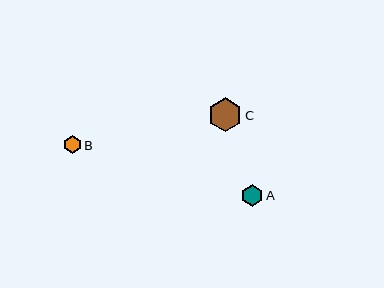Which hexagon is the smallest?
Hexagon B is the smallest with a size of approximately 18 pixels.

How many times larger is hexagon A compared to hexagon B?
Hexagon A is approximately 1.2 times the size of hexagon B.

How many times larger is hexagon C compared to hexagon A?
Hexagon C is approximately 1.5 times the size of hexagon A.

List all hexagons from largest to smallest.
From largest to smallest: C, A, B.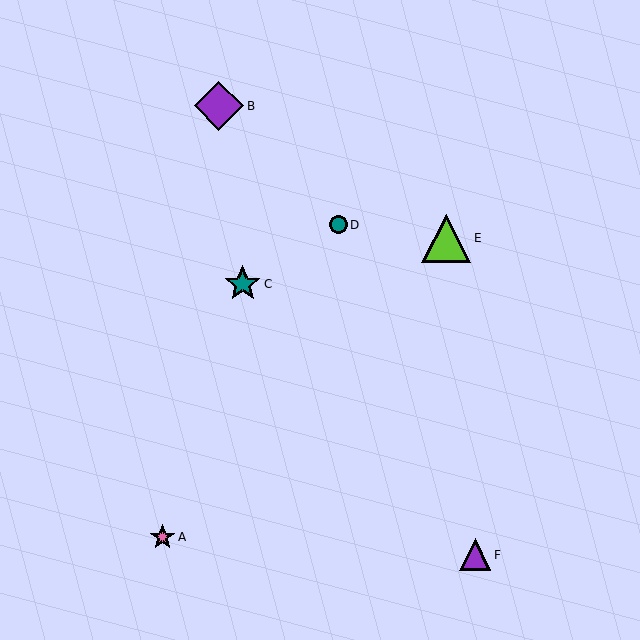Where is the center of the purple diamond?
The center of the purple diamond is at (219, 106).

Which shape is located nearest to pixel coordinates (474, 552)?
The purple triangle (labeled F) at (475, 555) is nearest to that location.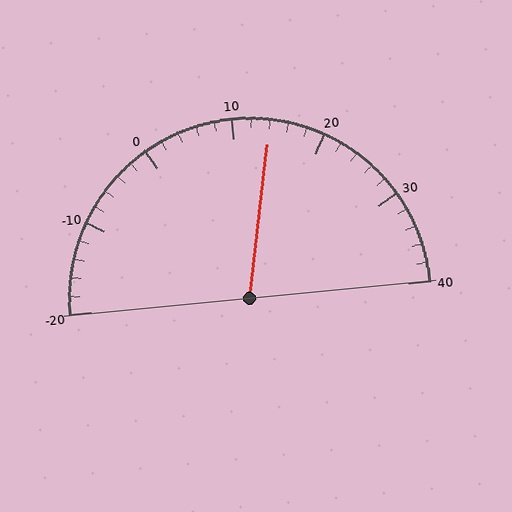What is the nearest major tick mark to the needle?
The nearest major tick mark is 10.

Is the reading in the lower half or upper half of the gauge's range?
The reading is in the upper half of the range (-20 to 40).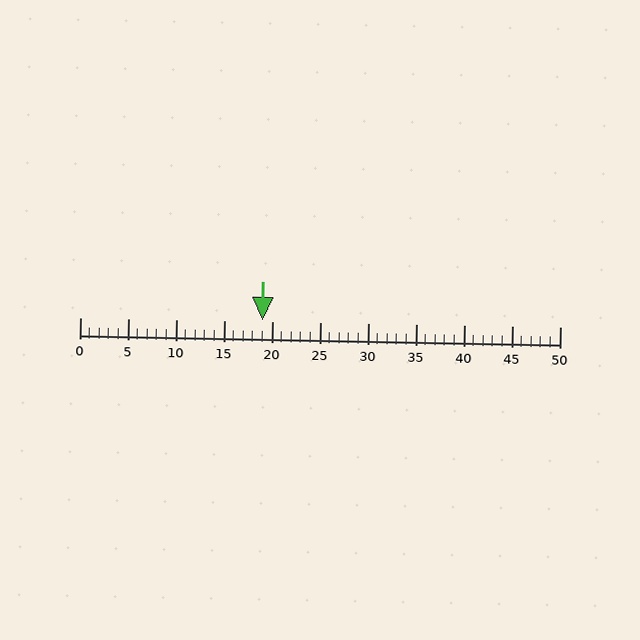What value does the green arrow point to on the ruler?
The green arrow points to approximately 19.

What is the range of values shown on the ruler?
The ruler shows values from 0 to 50.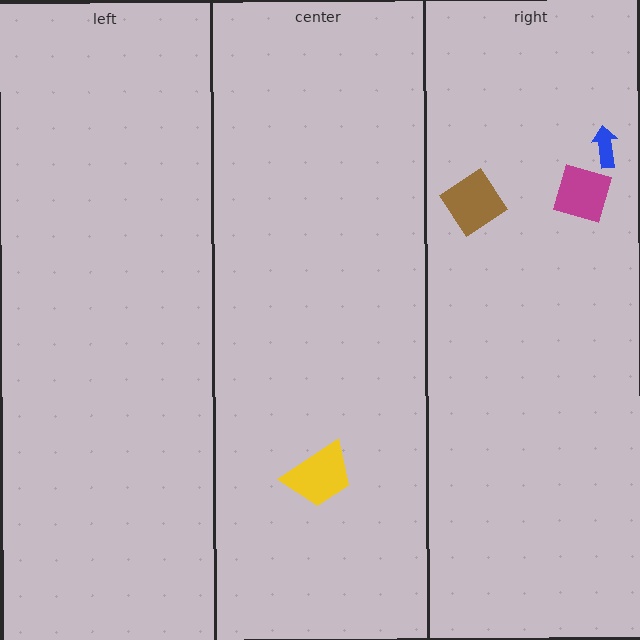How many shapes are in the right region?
3.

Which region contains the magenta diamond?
The right region.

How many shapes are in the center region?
1.